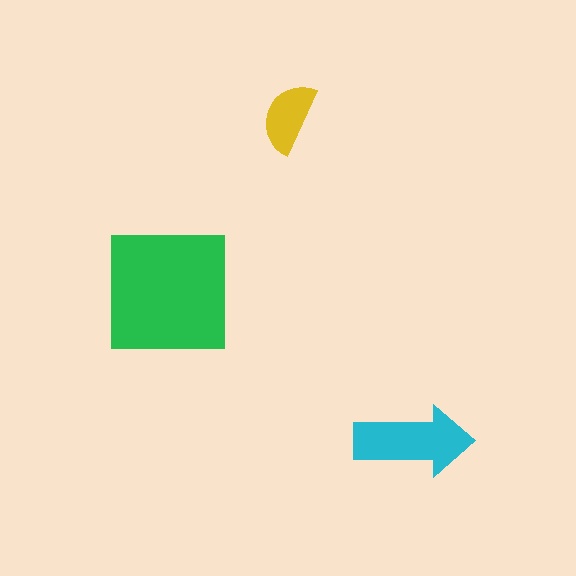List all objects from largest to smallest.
The green square, the cyan arrow, the yellow semicircle.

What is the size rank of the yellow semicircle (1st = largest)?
3rd.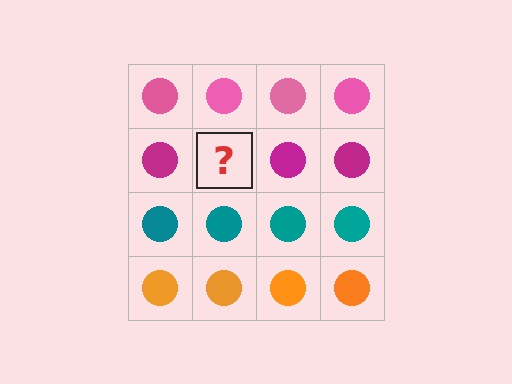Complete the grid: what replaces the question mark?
The question mark should be replaced with a magenta circle.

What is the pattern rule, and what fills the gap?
The rule is that each row has a consistent color. The gap should be filled with a magenta circle.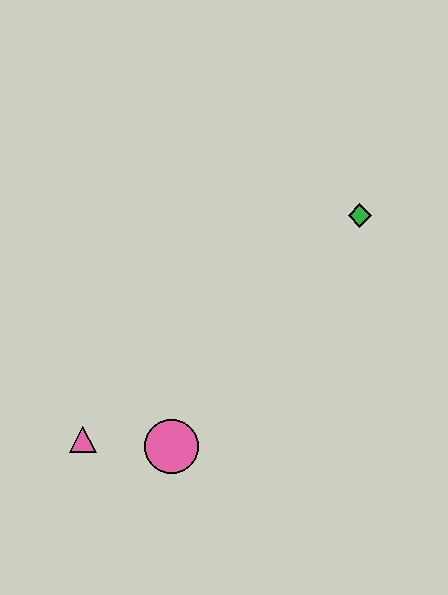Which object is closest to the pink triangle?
The pink circle is closest to the pink triangle.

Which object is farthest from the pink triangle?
The green diamond is farthest from the pink triangle.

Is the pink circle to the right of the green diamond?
No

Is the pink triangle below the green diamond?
Yes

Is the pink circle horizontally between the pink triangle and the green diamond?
Yes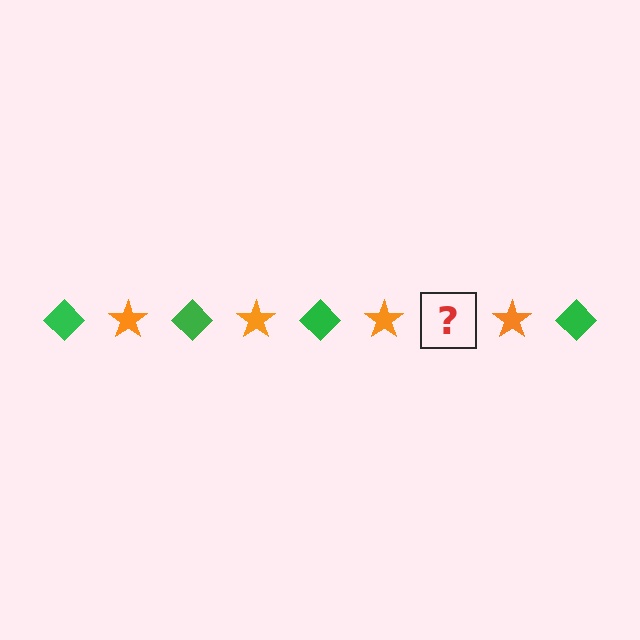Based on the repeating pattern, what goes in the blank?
The blank should be a green diamond.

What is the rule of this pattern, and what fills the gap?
The rule is that the pattern alternates between green diamond and orange star. The gap should be filled with a green diamond.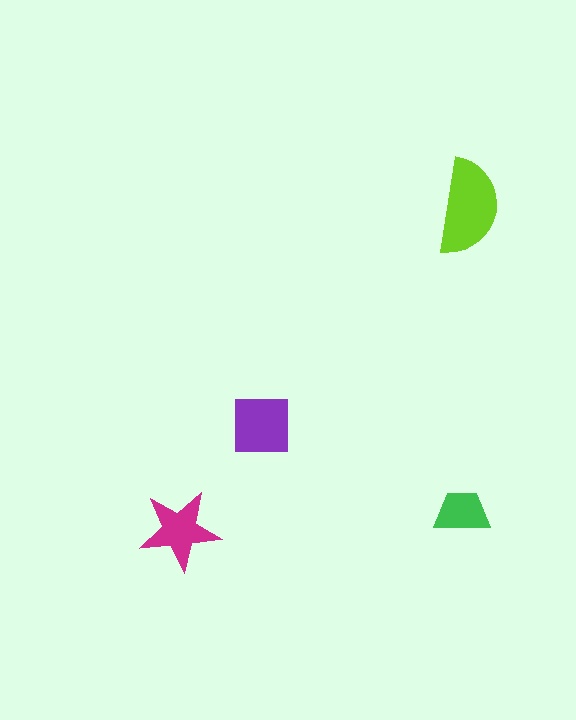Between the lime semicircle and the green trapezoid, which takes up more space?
The lime semicircle.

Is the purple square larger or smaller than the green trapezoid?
Larger.